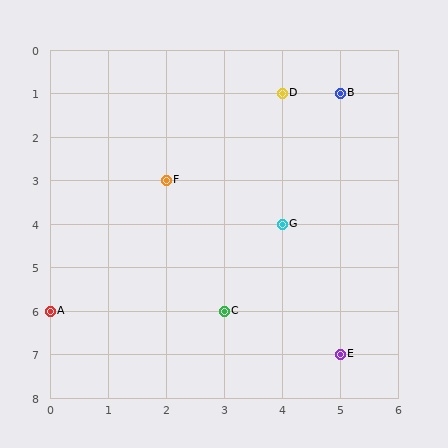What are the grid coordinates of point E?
Point E is at grid coordinates (5, 7).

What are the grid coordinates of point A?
Point A is at grid coordinates (0, 6).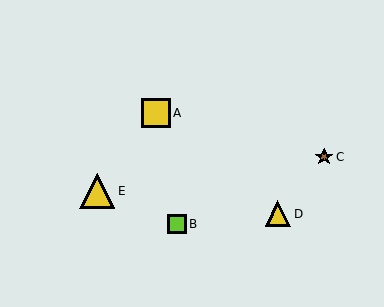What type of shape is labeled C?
Shape C is a brown star.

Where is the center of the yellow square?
The center of the yellow square is at (156, 113).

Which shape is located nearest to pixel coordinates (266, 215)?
The yellow triangle (labeled D) at (278, 214) is nearest to that location.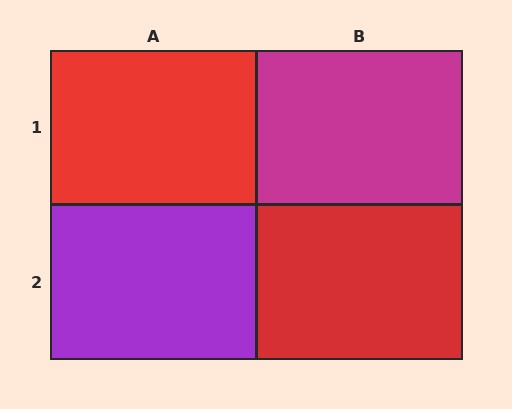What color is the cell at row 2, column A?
Purple.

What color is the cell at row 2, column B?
Red.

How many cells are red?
2 cells are red.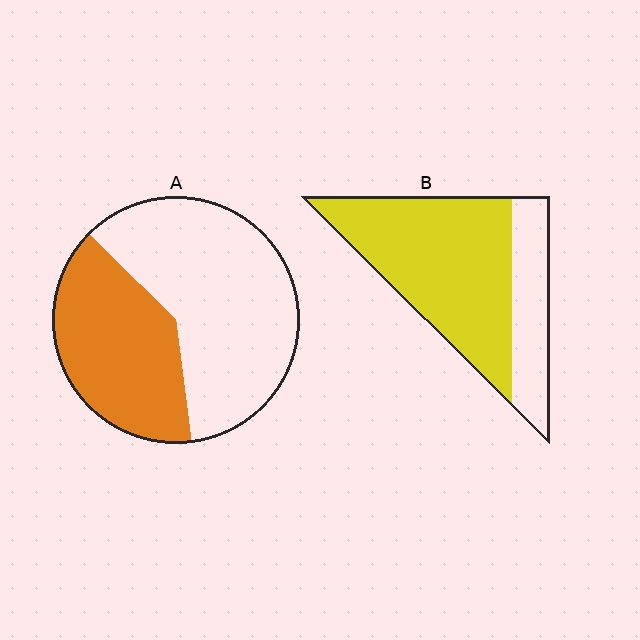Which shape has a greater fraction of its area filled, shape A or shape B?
Shape B.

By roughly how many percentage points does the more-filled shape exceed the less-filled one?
By roughly 30 percentage points (B over A).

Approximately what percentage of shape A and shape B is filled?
A is approximately 40% and B is approximately 70%.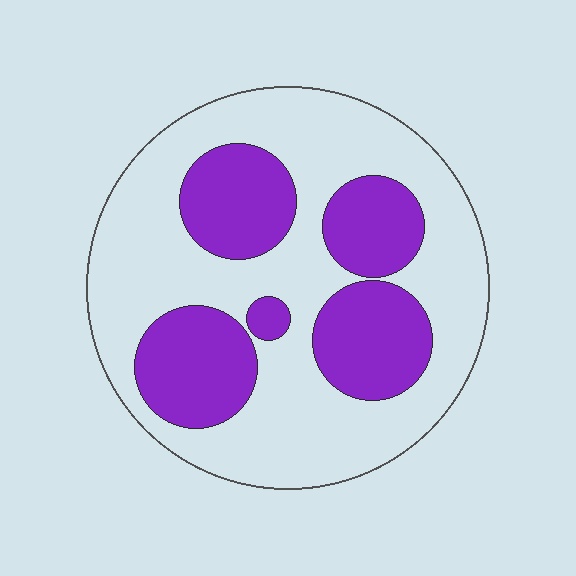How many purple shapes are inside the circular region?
5.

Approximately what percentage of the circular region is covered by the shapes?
Approximately 35%.